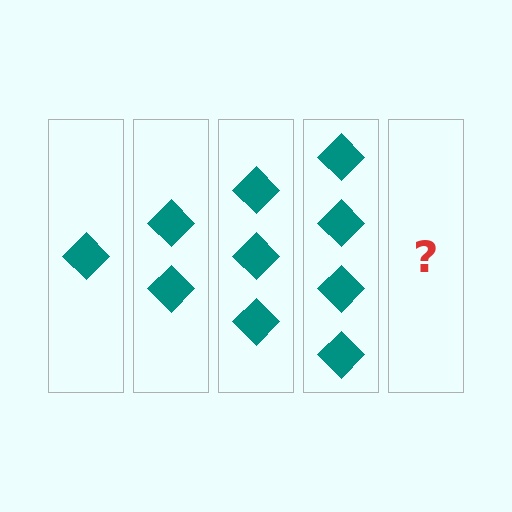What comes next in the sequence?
The next element should be 5 diamonds.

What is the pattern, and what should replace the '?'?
The pattern is that each step adds one more diamond. The '?' should be 5 diamonds.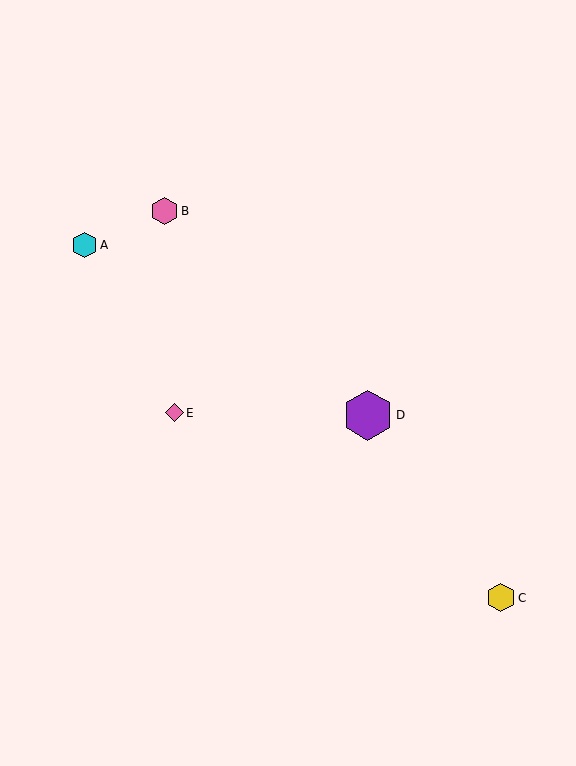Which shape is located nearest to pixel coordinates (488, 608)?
The yellow hexagon (labeled C) at (501, 598) is nearest to that location.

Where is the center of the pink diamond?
The center of the pink diamond is at (174, 413).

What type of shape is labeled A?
Shape A is a cyan hexagon.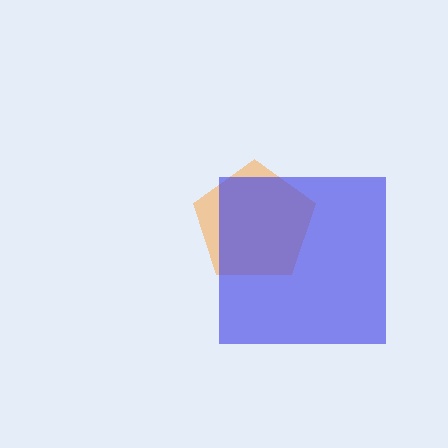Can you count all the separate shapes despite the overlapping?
Yes, there are 2 separate shapes.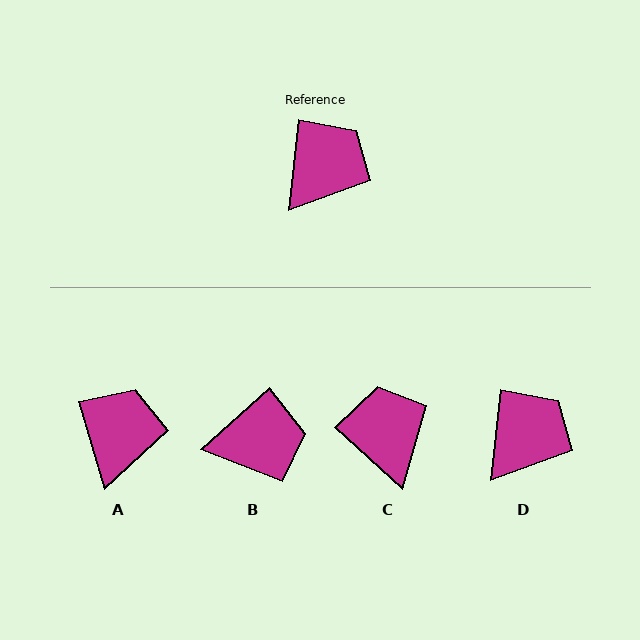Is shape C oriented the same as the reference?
No, it is off by about 54 degrees.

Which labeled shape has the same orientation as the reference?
D.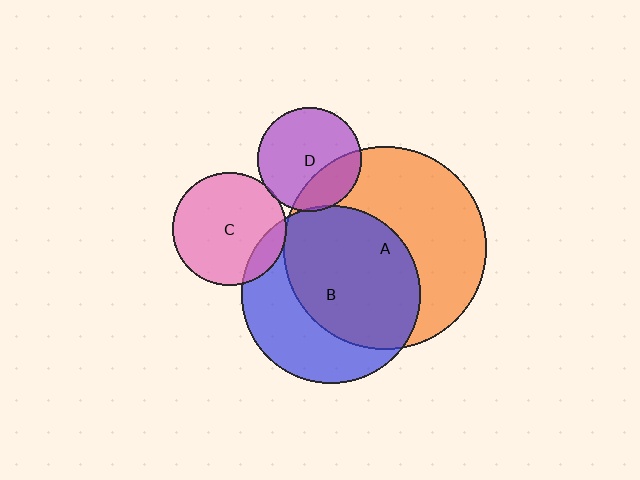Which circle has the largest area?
Circle A (orange).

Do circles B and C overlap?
Yes.